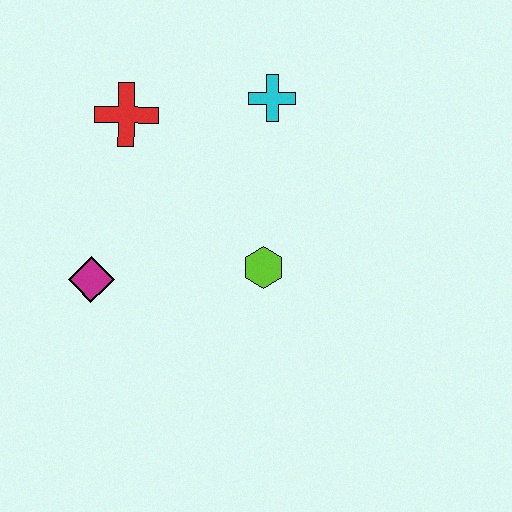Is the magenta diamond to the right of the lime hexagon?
No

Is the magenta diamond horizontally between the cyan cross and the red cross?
No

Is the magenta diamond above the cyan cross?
No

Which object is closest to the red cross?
The cyan cross is closest to the red cross.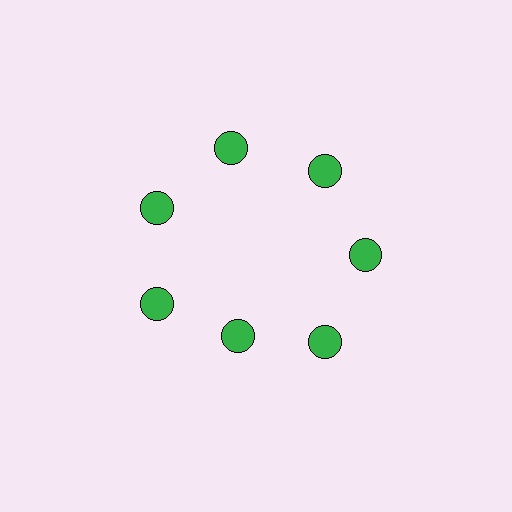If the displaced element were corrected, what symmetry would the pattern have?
It would have 7-fold rotational symmetry — the pattern would map onto itself every 51 degrees.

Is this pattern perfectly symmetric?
No. The 7 green circles are arranged in a ring, but one element near the 6 o'clock position is pulled inward toward the center, breaking the 7-fold rotational symmetry.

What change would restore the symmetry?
The symmetry would be restored by moving it outward, back onto the ring so that all 7 circles sit at equal angles and equal distance from the center.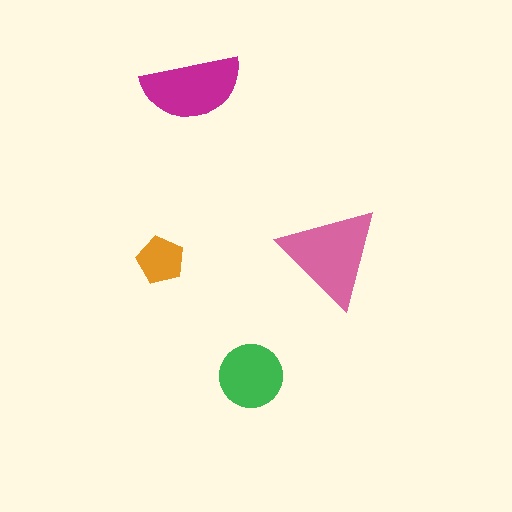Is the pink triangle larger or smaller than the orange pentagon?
Larger.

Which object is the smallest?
The orange pentagon.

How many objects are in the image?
There are 4 objects in the image.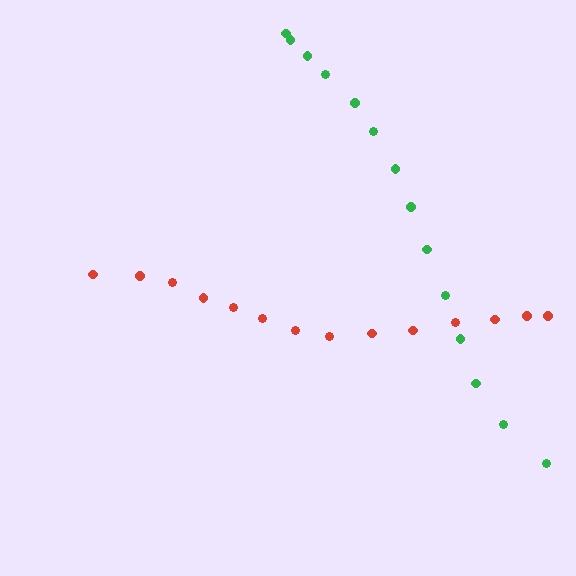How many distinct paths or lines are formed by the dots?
There are 2 distinct paths.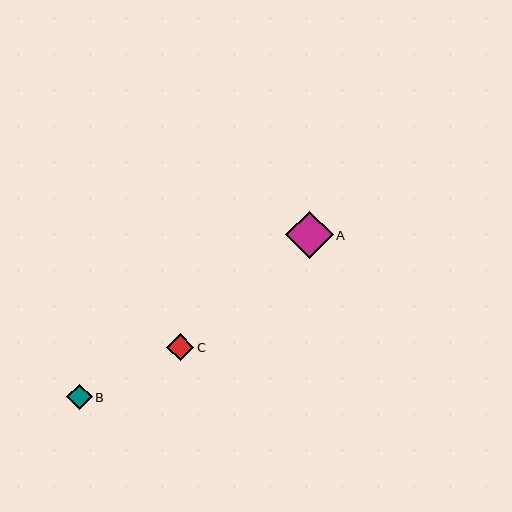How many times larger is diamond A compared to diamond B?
Diamond A is approximately 1.9 times the size of diamond B.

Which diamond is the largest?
Diamond A is the largest with a size of approximately 47 pixels.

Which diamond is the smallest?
Diamond B is the smallest with a size of approximately 25 pixels.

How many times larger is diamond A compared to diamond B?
Diamond A is approximately 1.9 times the size of diamond B.